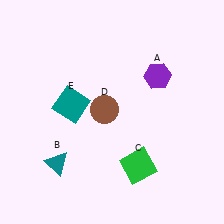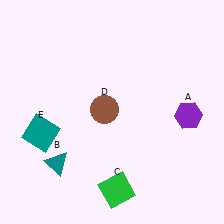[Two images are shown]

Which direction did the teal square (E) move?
The teal square (E) moved left.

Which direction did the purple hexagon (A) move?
The purple hexagon (A) moved down.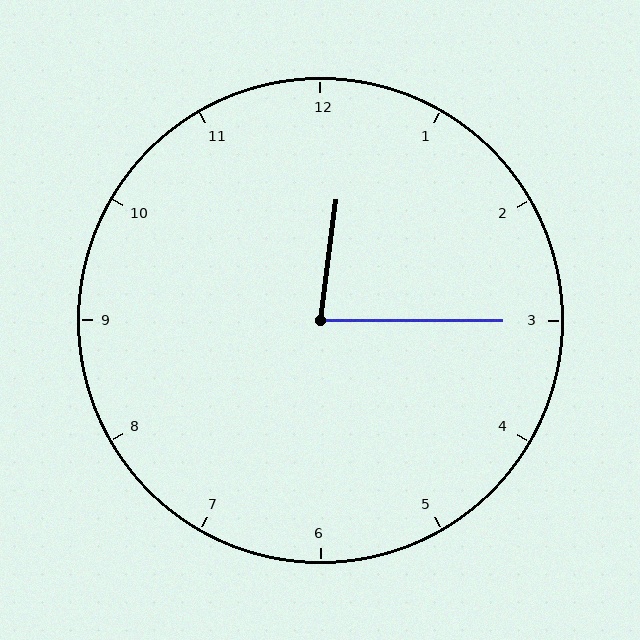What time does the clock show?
12:15.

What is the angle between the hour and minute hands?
Approximately 82 degrees.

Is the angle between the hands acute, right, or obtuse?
It is acute.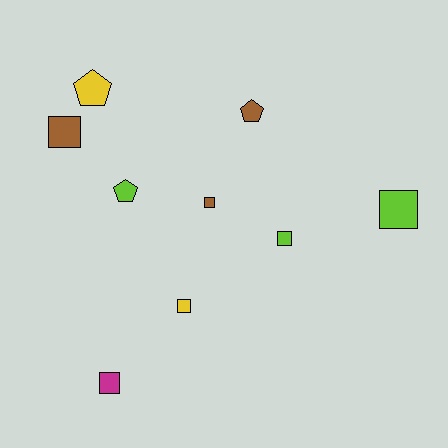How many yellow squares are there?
There is 1 yellow square.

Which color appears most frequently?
Lime, with 3 objects.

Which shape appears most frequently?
Square, with 6 objects.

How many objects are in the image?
There are 9 objects.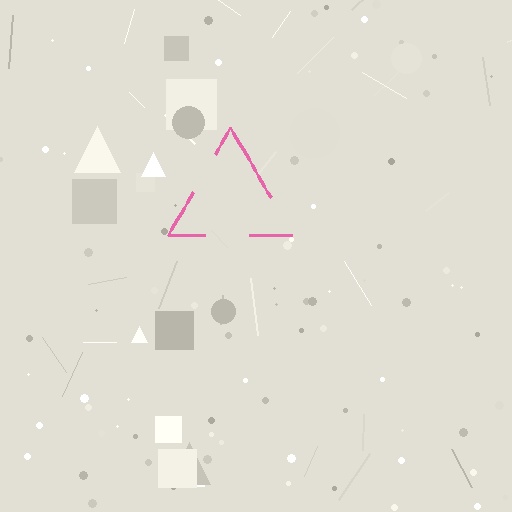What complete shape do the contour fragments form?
The contour fragments form a triangle.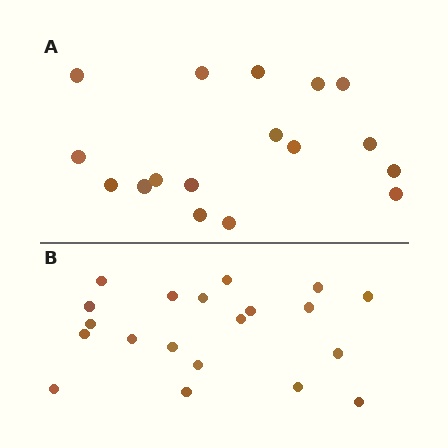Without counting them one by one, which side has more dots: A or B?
Region B (the bottom region) has more dots.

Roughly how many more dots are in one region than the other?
Region B has just a few more — roughly 2 or 3 more dots than region A.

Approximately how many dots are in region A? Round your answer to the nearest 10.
About 20 dots. (The exact count is 17, which rounds to 20.)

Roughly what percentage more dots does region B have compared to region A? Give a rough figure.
About 20% more.